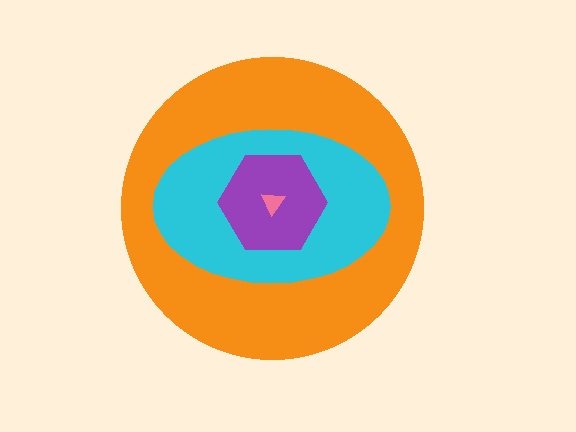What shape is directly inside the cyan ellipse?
The purple hexagon.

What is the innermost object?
The pink triangle.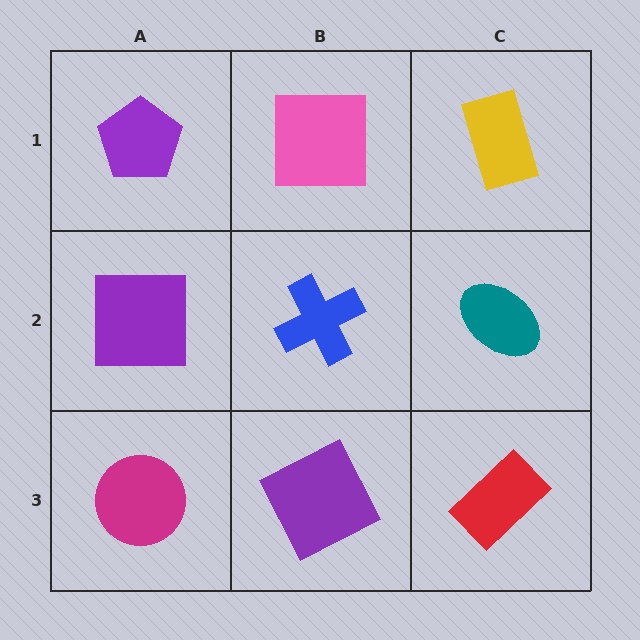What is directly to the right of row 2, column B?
A teal ellipse.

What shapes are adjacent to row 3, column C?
A teal ellipse (row 2, column C), a purple square (row 3, column B).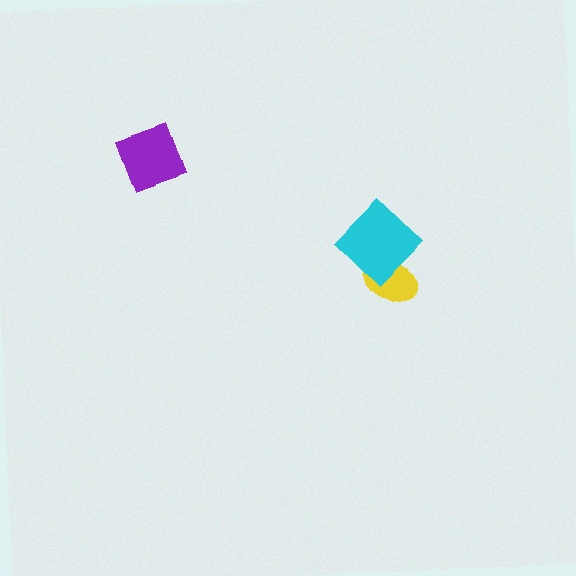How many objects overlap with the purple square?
0 objects overlap with the purple square.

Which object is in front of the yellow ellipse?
The cyan diamond is in front of the yellow ellipse.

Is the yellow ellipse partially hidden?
Yes, it is partially covered by another shape.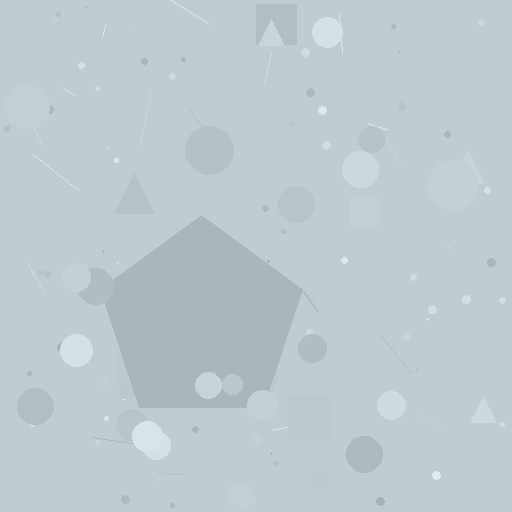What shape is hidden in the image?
A pentagon is hidden in the image.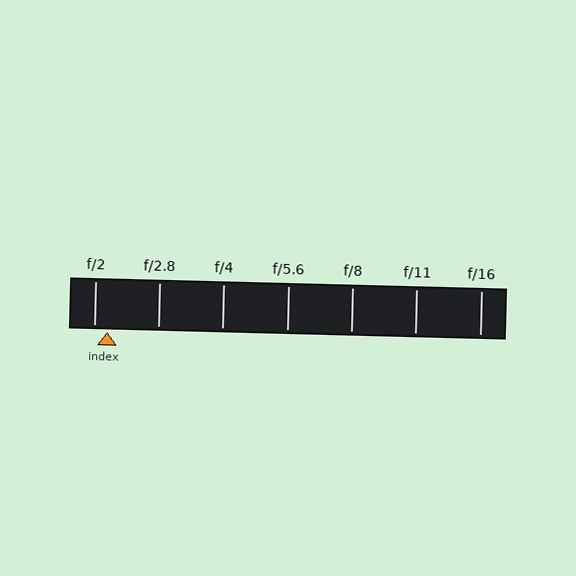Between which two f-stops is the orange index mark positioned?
The index mark is between f/2 and f/2.8.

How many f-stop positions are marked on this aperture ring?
There are 7 f-stop positions marked.